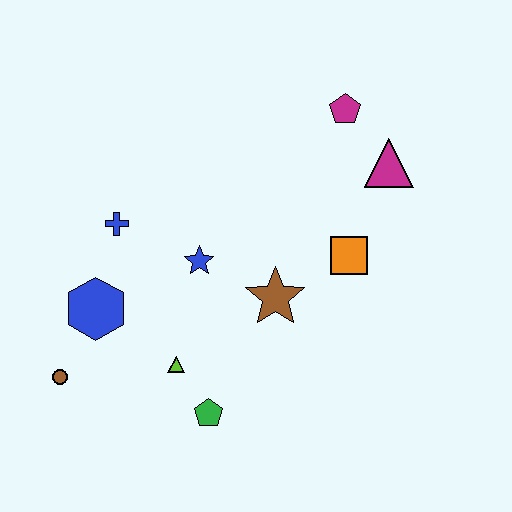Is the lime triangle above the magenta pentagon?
No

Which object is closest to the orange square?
The brown star is closest to the orange square.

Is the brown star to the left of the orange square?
Yes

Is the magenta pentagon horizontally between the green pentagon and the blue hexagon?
No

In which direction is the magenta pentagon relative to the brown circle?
The magenta pentagon is to the right of the brown circle.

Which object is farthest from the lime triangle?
The magenta pentagon is farthest from the lime triangle.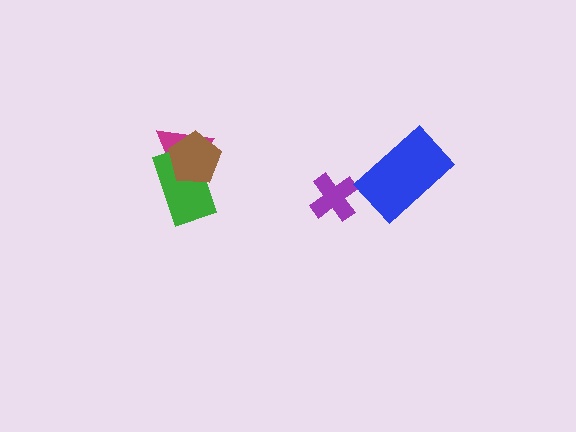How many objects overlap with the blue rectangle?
0 objects overlap with the blue rectangle.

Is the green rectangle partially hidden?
Yes, it is partially covered by another shape.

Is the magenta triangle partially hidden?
Yes, it is partially covered by another shape.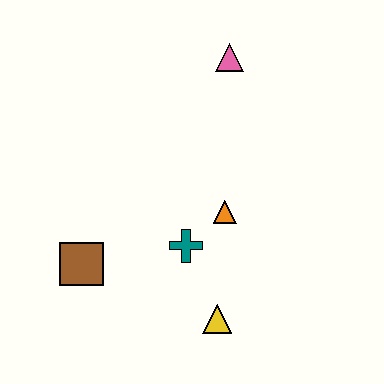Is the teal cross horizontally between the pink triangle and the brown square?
Yes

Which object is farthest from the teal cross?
The pink triangle is farthest from the teal cross.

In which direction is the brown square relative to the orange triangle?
The brown square is to the left of the orange triangle.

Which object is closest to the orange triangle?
The teal cross is closest to the orange triangle.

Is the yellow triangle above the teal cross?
No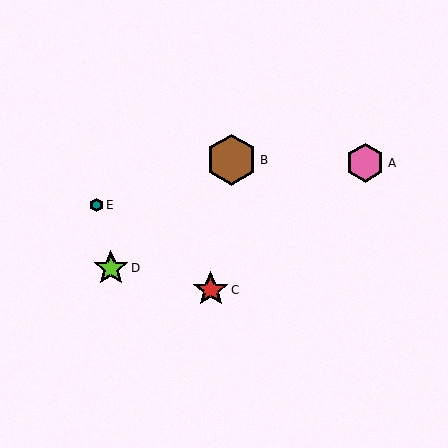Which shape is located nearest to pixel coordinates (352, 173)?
The pink hexagon (labeled A) at (365, 163) is nearest to that location.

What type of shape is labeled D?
Shape D is a lime star.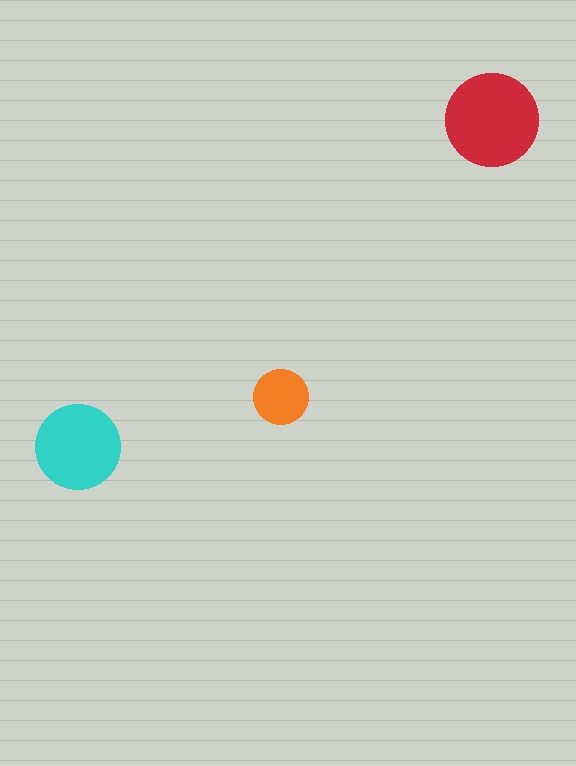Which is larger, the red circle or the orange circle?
The red one.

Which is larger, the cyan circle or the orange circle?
The cyan one.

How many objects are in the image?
There are 3 objects in the image.